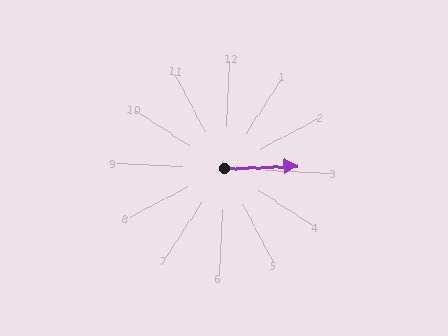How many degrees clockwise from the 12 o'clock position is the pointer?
Approximately 85 degrees.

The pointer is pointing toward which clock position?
Roughly 3 o'clock.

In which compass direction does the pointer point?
East.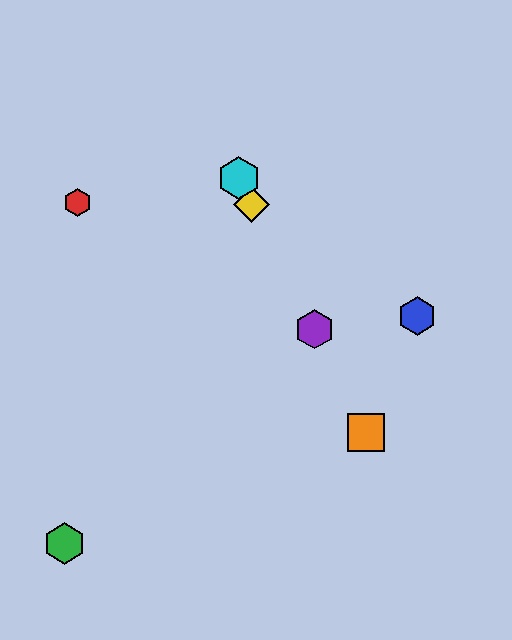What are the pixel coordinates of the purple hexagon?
The purple hexagon is at (314, 329).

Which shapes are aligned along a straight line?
The yellow diamond, the purple hexagon, the orange square, the cyan hexagon are aligned along a straight line.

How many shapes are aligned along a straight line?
4 shapes (the yellow diamond, the purple hexagon, the orange square, the cyan hexagon) are aligned along a straight line.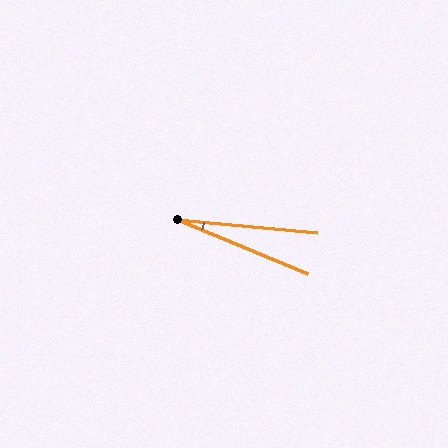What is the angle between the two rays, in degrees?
Approximately 17 degrees.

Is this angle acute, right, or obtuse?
It is acute.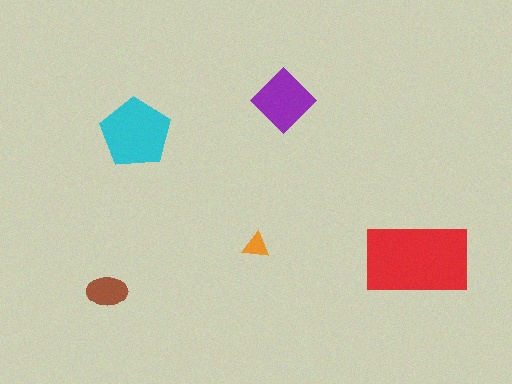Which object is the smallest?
The orange triangle.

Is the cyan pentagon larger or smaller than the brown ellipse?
Larger.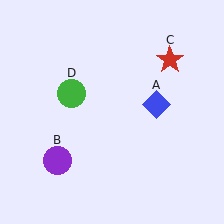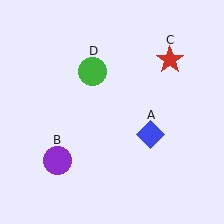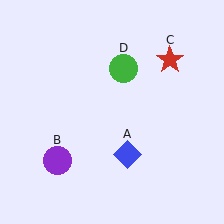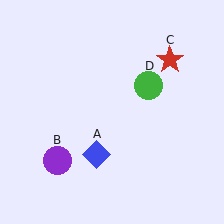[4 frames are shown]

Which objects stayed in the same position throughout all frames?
Purple circle (object B) and red star (object C) remained stationary.